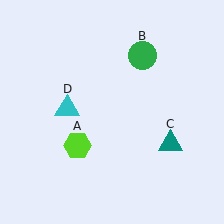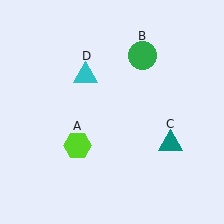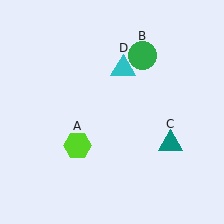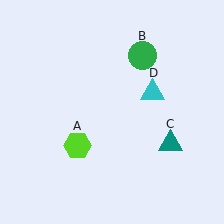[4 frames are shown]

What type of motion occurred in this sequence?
The cyan triangle (object D) rotated clockwise around the center of the scene.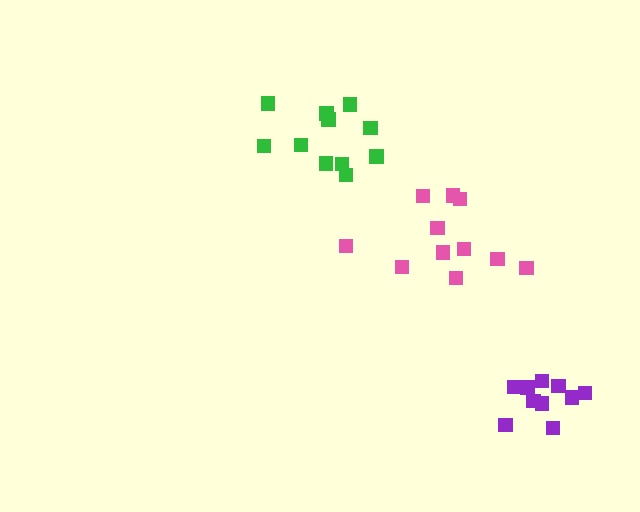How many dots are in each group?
Group 1: 11 dots, Group 2: 11 dots, Group 3: 11 dots (33 total).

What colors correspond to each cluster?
The clusters are colored: pink, green, purple.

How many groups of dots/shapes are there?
There are 3 groups.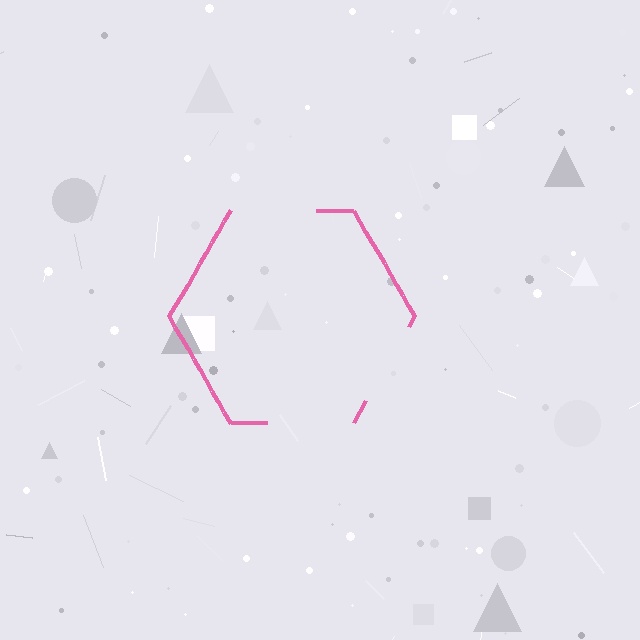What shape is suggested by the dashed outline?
The dashed outline suggests a hexagon.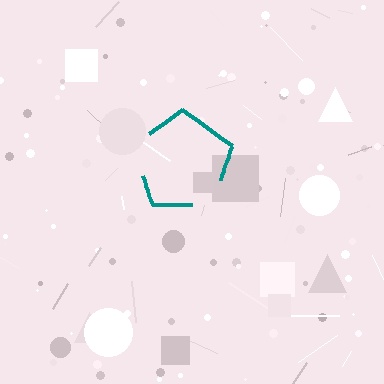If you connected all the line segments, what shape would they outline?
They would outline a pentagon.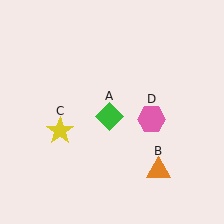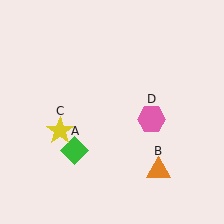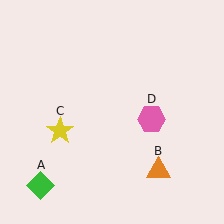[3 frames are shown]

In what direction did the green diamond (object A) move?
The green diamond (object A) moved down and to the left.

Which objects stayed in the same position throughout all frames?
Orange triangle (object B) and yellow star (object C) and pink hexagon (object D) remained stationary.